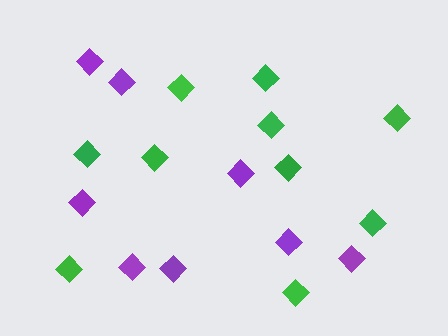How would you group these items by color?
There are 2 groups: one group of purple diamonds (8) and one group of green diamonds (10).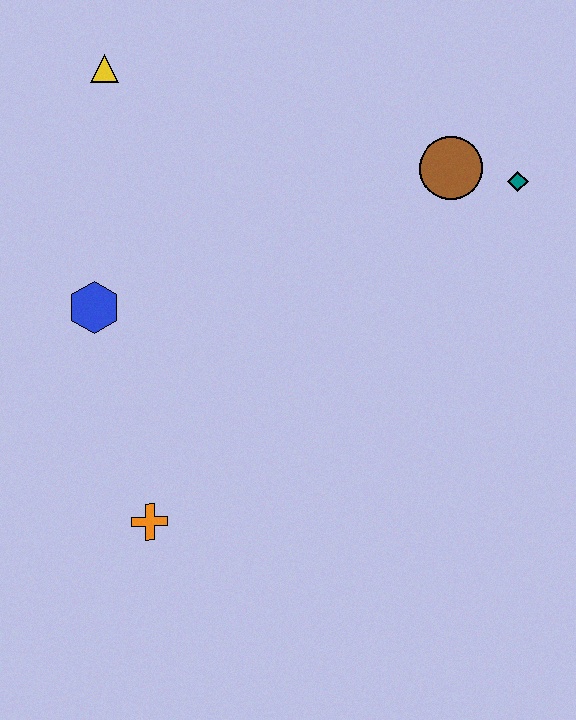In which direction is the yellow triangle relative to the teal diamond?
The yellow triangle is to the left of the teal diamond.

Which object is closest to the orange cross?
The blue hexagon is closest to the orange cross.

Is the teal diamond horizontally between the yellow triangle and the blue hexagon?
No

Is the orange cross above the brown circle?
No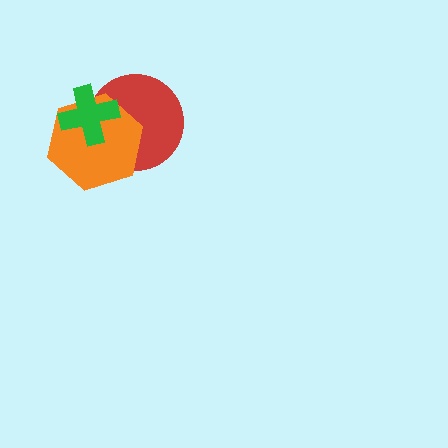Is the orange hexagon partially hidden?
Yes, it is partially covered by another shape.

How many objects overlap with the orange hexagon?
2 objects overlap with the orange hexagon.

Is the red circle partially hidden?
Yes, it is partially covered by another shape.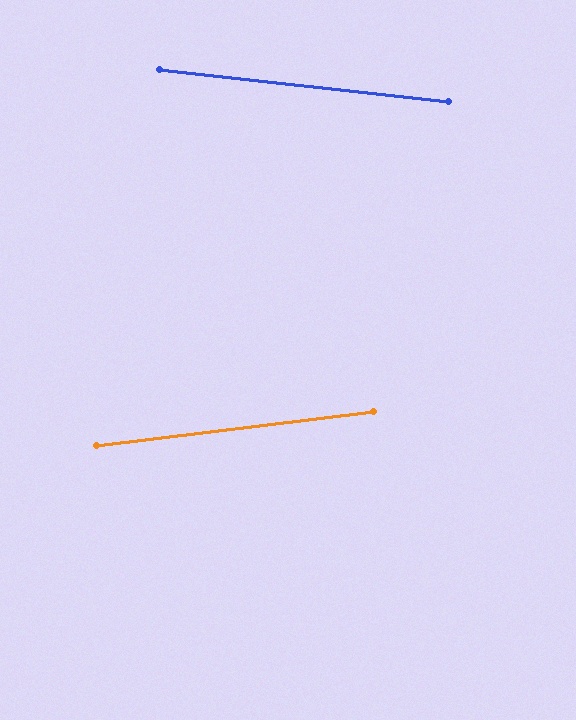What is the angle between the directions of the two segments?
Approximately 13 degrees.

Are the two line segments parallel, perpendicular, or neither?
Neither parallel nor perpendicular — they differ by about 13°.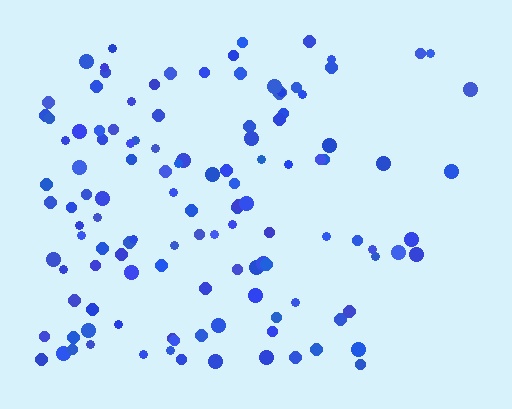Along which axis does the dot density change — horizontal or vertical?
Horizontal.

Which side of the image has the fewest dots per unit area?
The right.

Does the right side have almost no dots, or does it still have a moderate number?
Still a moderate number, just noticeably fewer than the left.